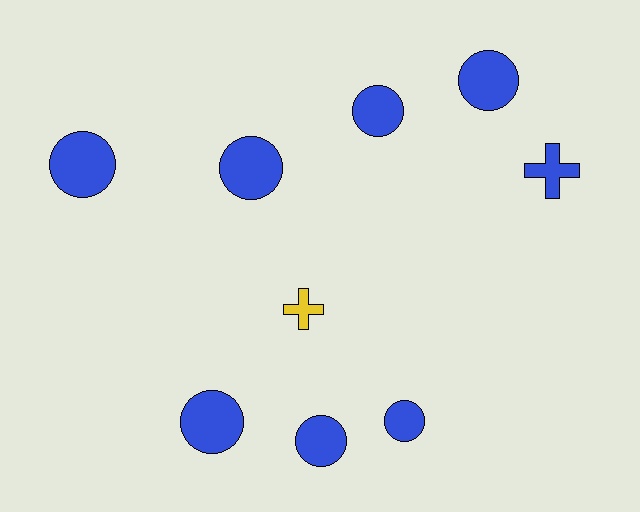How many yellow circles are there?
There are no yellow circles.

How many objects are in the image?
There are 9 objects.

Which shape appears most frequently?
Circle, with 7 objects.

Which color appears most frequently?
Blue, with 8 objects.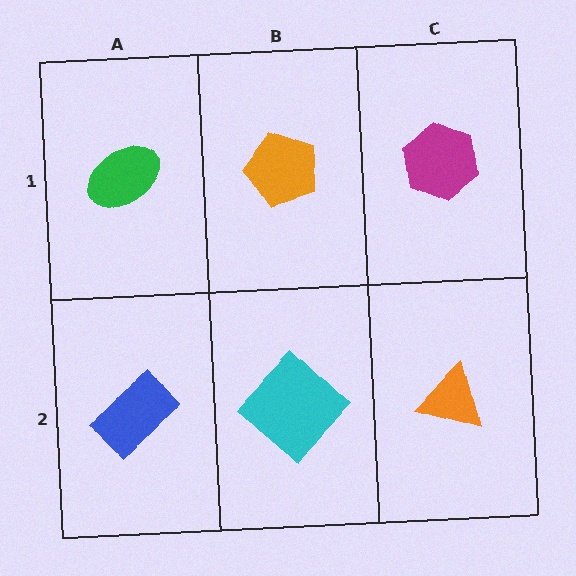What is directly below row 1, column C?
An orange triangle.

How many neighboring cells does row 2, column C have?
2.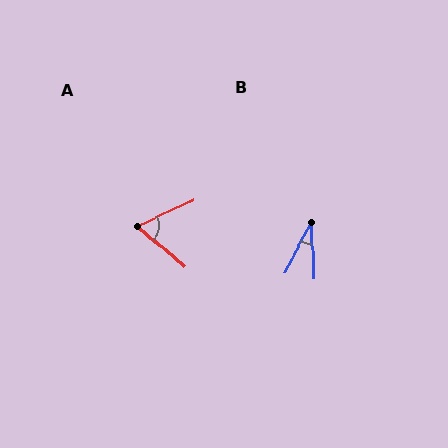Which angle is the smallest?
B, at approximately 30 degrees.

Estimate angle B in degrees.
Approximately 30 degrees.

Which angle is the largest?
A, at approximately 66 degrees.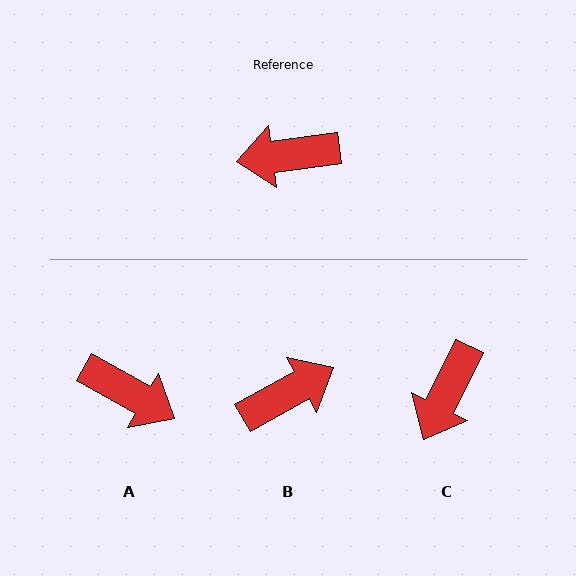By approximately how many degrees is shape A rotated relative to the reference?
Approximately 143 degrees counter-clockwise.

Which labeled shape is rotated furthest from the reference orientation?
B, about 158 degrees away.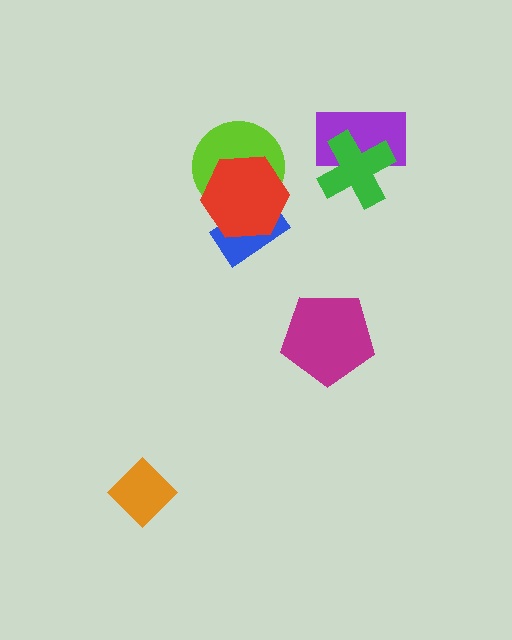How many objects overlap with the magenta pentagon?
0 objects overlap with the magenta pentagon.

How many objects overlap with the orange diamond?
0 objects overlap with the orange diamond.